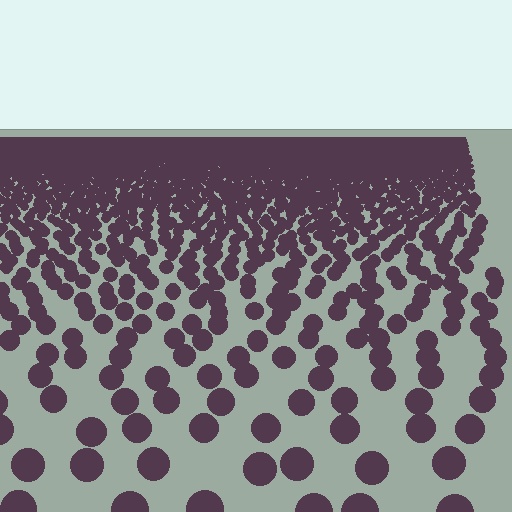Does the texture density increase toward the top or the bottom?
Density increases toward the top.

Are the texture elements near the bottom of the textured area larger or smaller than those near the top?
Larger. Near the bottom, elements are closer to the viewer and appear at a bigger on-screen size.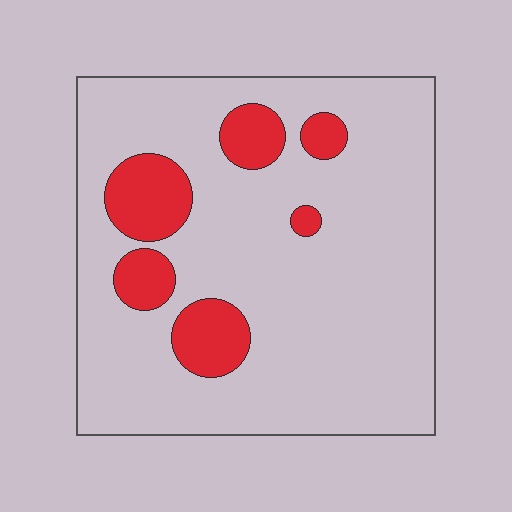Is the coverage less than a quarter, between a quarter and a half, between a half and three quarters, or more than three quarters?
Less than a quarter.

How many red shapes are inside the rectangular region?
6.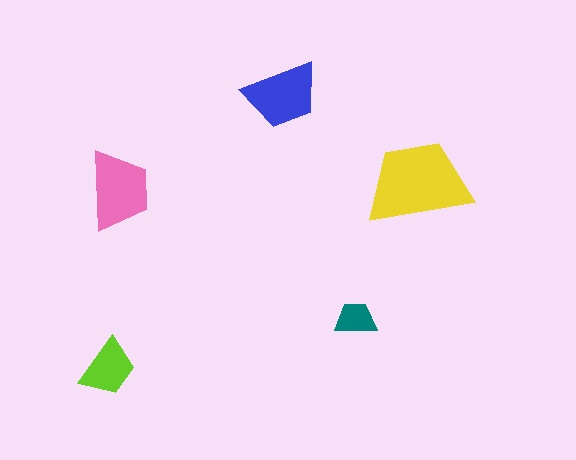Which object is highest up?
The blue trapezoid is topmost.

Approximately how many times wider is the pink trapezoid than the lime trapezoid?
About 1.5 times wider.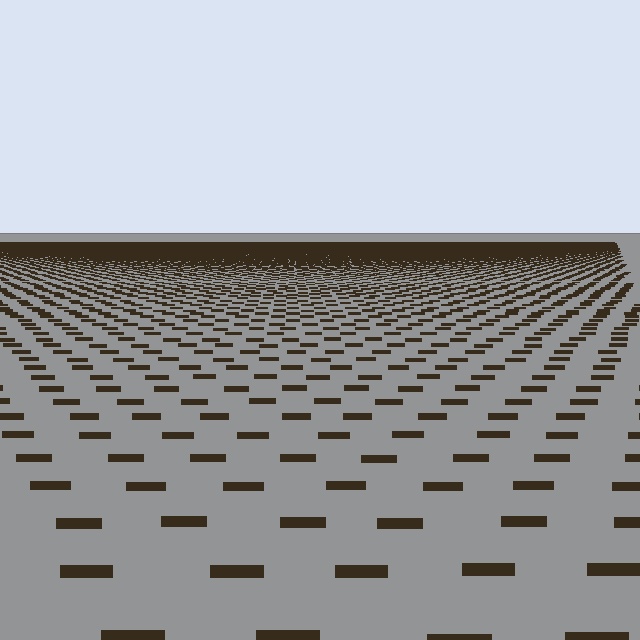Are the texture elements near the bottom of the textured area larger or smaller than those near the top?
Larger. Near the bottom, elements are closer to the viewer and appear at a bigger on-screen size.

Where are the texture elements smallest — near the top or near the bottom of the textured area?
Near the top.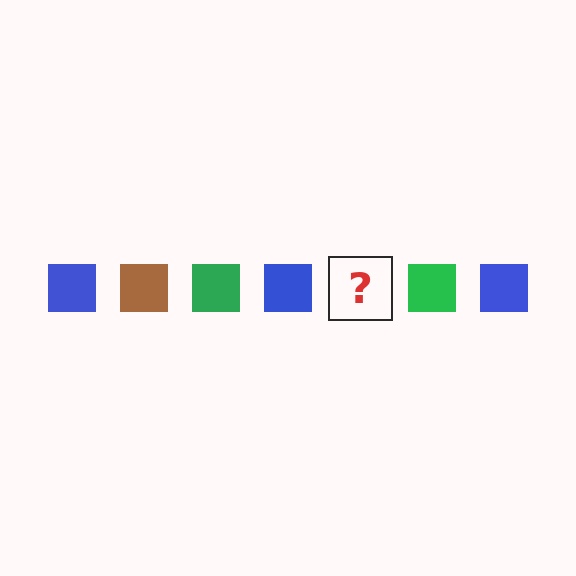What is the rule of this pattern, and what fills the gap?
The rule is that the pattern cycles through blue, brown, green squares. The gap should be filled with a brown square.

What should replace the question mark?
The question mark should be replaced with a brown square.